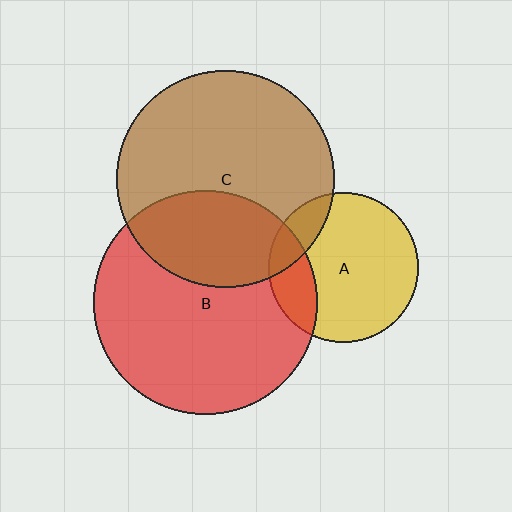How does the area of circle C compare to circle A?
Approximately 2.1 times.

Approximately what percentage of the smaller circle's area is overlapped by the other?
Approximately 15%.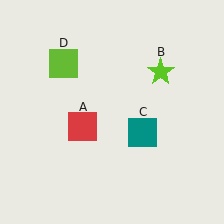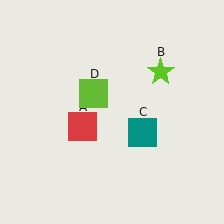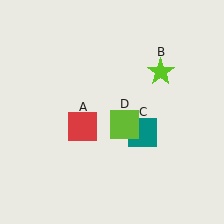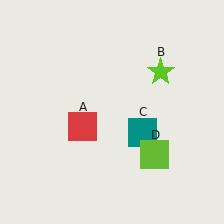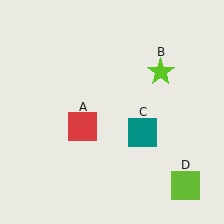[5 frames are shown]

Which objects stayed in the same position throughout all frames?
Red square (object A) and lime star (object B) and teal square (object C) remained stationary.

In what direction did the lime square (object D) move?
The lime square (object D) moved down and to the right.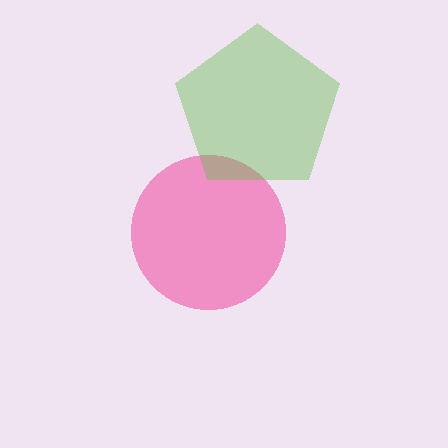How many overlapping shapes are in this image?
There are 2 overlapping shapes in the image.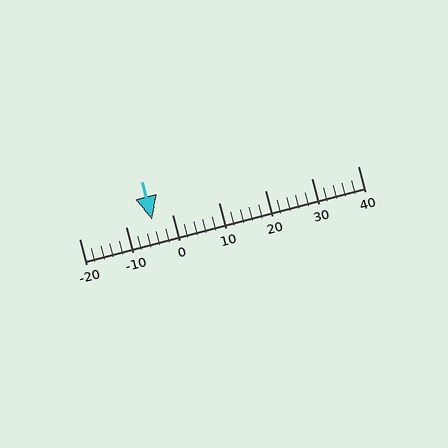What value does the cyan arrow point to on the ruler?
The cyan arrow points to approximately -4.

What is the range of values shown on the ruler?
The ruler shows values from -20 to 40.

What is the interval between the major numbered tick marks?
The major tick marks are spaced 10 units apart.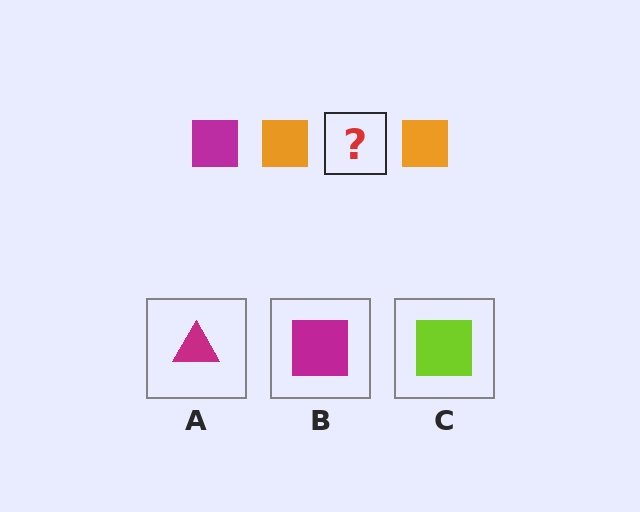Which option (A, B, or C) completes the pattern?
B.